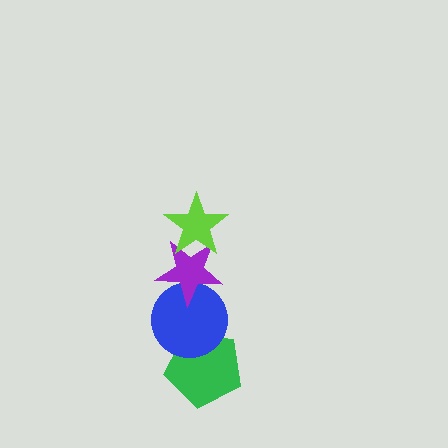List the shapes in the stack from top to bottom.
From top to bottom: the lime star, the purple star, the blue circle, the green pentagon.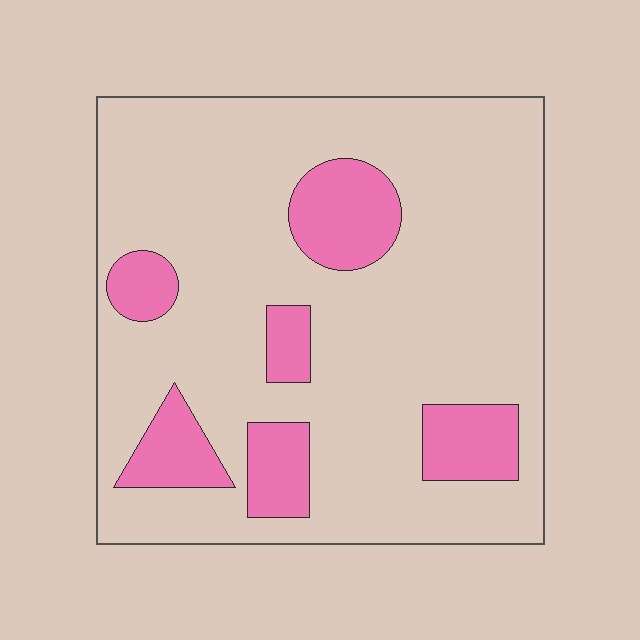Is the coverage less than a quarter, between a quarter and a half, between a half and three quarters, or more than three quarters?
Less than a quarter.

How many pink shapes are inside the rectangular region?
6.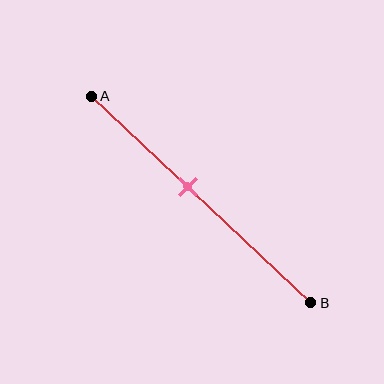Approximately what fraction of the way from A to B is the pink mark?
The pink mark is approximately 45% of the way from A to B.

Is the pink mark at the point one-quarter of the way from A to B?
No, the mark is at about 45% from A, not at the 25% one-quarter point.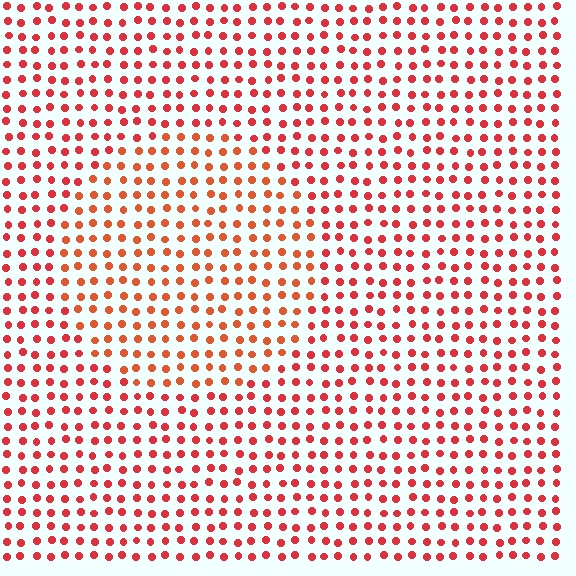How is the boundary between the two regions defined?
The boundary is defined purely by a slight shift in hue (about 19 degrees). Spacing, size, and orientation are identical on both sides.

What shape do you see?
I see a circle.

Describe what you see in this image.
The image is filled with small red elements in a uniform arrangement. A circle-shaped region is visible where the elements are tinted to a slightly different hue, forming a subtle color boundary.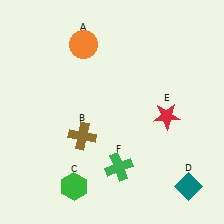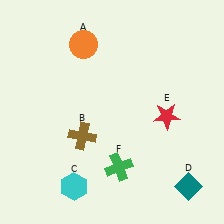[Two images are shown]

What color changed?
The hexagon (C) changed from green in Image 1 to cyan in Image 2.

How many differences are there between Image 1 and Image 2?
There is 1 difference between the two images.